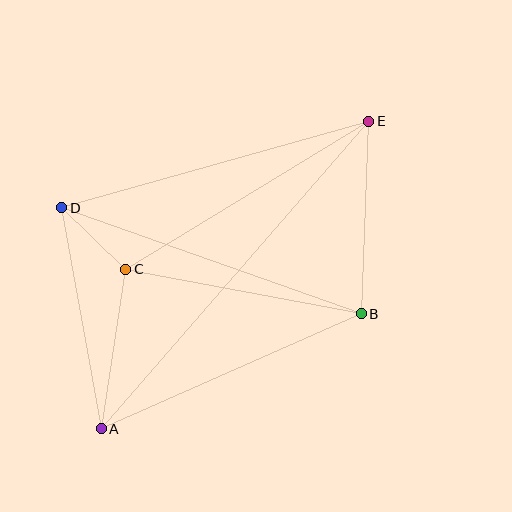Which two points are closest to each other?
Points C and D are closest to each other.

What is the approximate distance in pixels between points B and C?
The distance between B and C is approximately 240 pixels.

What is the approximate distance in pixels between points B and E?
The distance between B and E is approximately 193 pixels.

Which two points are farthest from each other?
Points A and E are farthest from each other.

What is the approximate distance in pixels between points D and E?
The distance between D and E is approximately 319 pixels.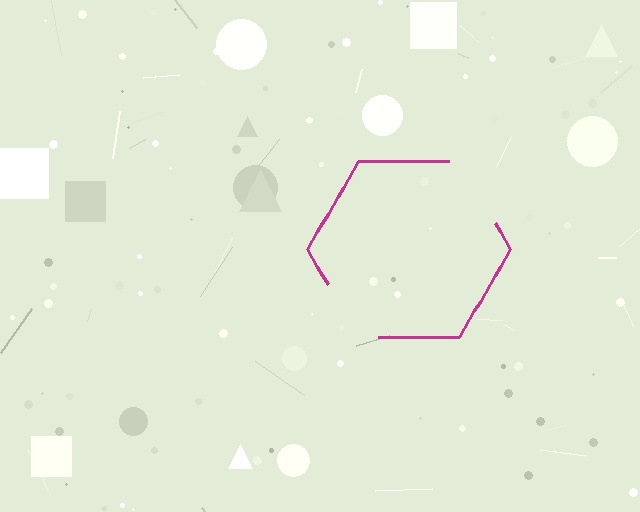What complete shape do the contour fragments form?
The contour fragments form a hexagon.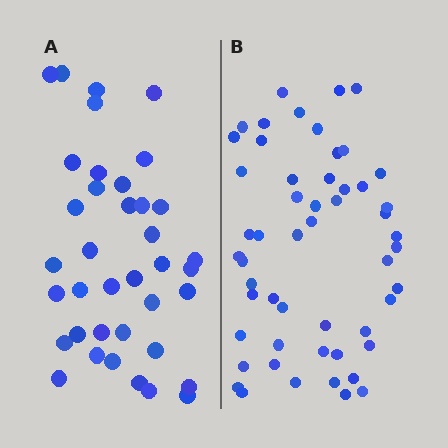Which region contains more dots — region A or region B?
Region B (the right region) has more dots.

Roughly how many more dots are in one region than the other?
Region B has approximately 15 more dots than region A.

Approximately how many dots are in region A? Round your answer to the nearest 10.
About 40 dots. (The exact count is 38, which rounds to 40.)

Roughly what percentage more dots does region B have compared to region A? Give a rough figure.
About 40% more.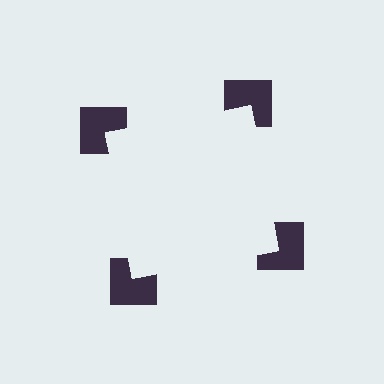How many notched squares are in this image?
There are 4 — one at each vertex of the illusory square.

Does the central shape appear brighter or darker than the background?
It typically appears slightly brighter than the background, even though no actual brightness change is drawn.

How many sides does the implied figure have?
4 sides.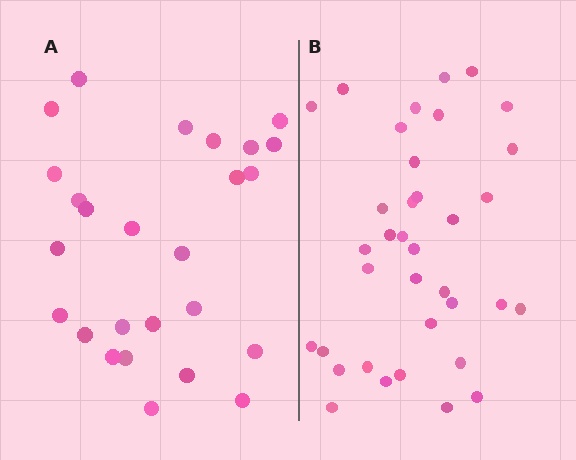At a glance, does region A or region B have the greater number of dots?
Region B (the right region) has more dots.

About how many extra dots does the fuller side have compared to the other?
Region B has roughly 10 or so more dots than region A.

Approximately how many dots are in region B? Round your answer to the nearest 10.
About 40 dots. (The exact count is 36, which rounds to 40.)